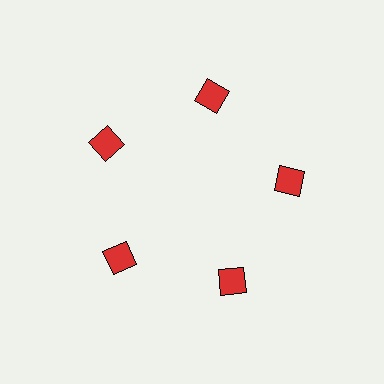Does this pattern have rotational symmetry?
Yes, this pattern has 5-fold rotational symmetry. It looks the same after rotating 72 degrees around the center.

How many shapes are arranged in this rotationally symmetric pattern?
There are 5 shapes, arranged in 5 groups of 1.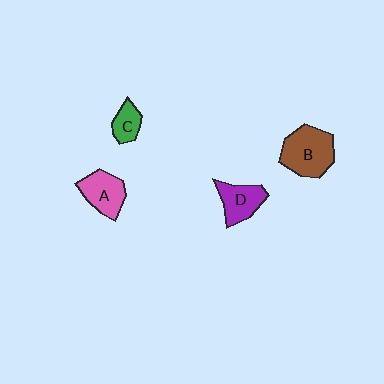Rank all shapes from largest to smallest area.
From largest to smallest: B (brown), A (pink), D (purple), C (green).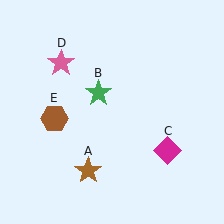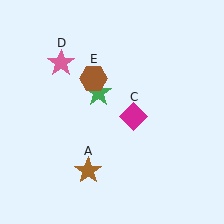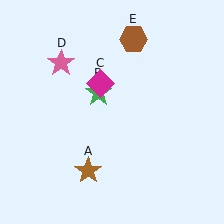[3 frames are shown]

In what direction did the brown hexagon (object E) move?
The brown hexagon (object E) moved up and to the right.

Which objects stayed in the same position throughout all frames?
Brown star (object A) and green star (object B) and pink star (object D) remained stationary.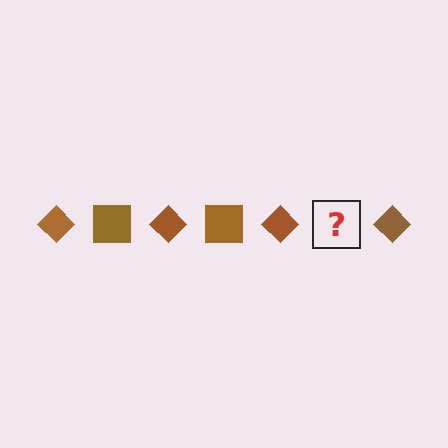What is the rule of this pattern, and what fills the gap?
The rule is that the pattern cycles through diamond, square shapes in brown. The gap should be filled with a brown square.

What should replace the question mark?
The question mark should be replaced with a brown square.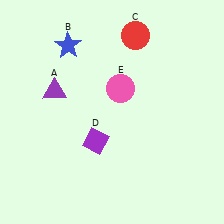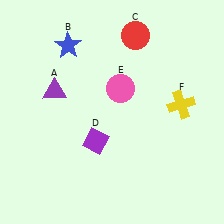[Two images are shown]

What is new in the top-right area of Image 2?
A yellow cross (F) was added in the top-right area of Image 2.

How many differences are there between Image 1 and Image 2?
There is 1 difference between the two images.